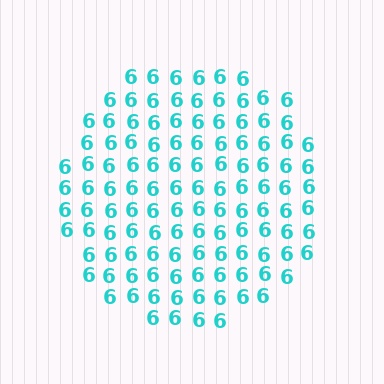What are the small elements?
The small elements are digit 6's.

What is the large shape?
The large shape is a circle.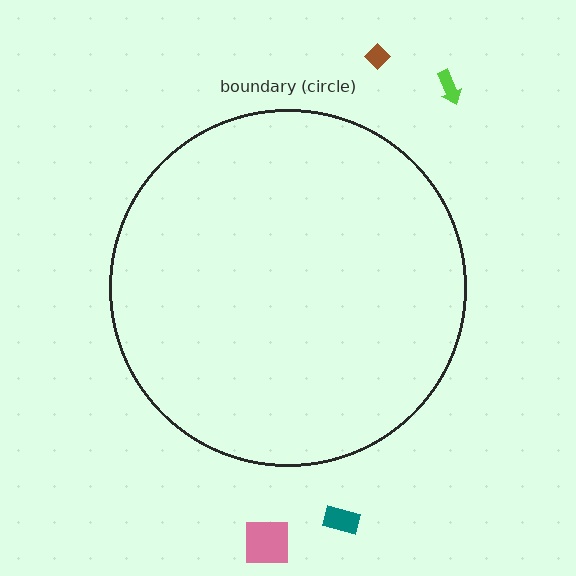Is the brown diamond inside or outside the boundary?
Outside.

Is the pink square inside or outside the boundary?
Outside.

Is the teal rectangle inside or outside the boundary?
Outside.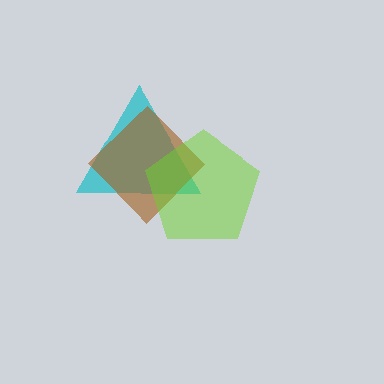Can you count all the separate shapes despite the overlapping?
Yes, there are 3 separate shapes.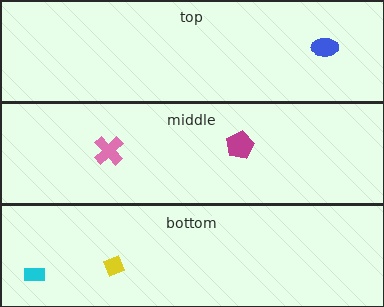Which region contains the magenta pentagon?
The middle region.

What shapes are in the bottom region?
The cyan rectangle, the yellow diamond.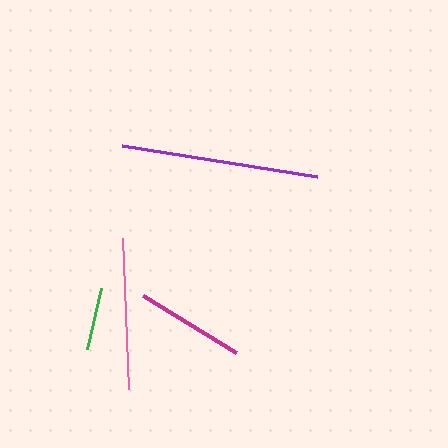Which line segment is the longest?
The purple line is the longest at approximately 198 pixels.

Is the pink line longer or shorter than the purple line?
The purple line is longer than the pink line.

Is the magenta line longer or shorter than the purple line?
The purple line is longer than the magenta line.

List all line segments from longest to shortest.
From longest to shortest: purple, pink, magenta, green.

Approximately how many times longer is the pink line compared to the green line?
The pink line is approximately 2.4 times the length of the green line.